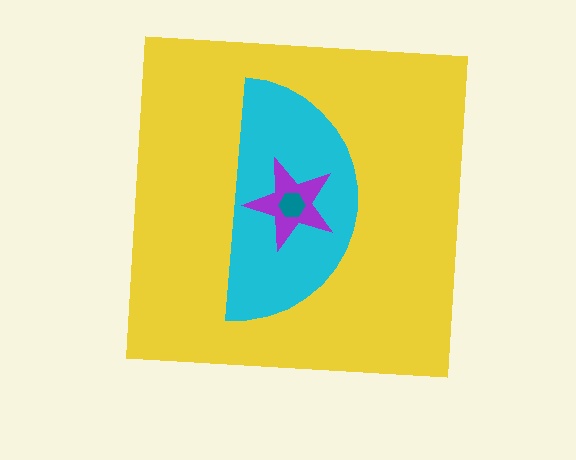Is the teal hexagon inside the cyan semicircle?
Yes.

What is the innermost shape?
The teal hexagon.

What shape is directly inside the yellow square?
The cyan semicircle.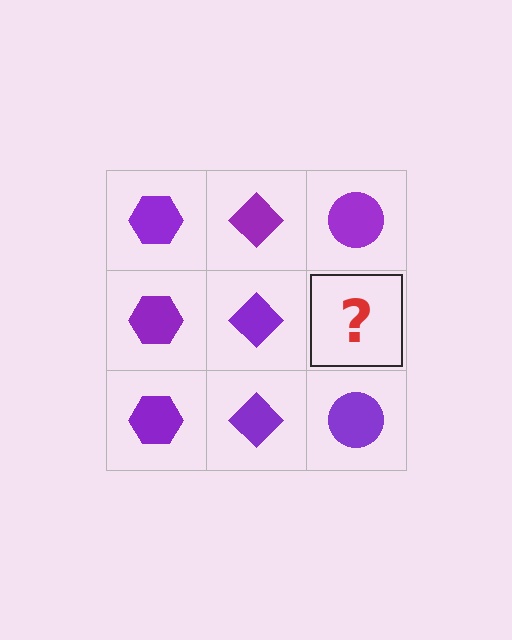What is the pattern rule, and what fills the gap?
The rule is that each column has a consistent shape. The gap should be filled with a purple circle.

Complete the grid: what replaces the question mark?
The question mark should be replaced with a purple circle.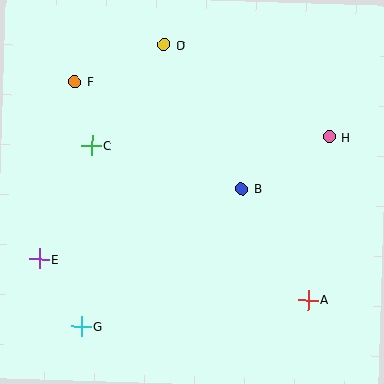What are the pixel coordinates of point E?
Point E is at (39, 259).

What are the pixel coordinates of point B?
Point B is at (242, 189).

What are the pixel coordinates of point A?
Point A is at (308, 300).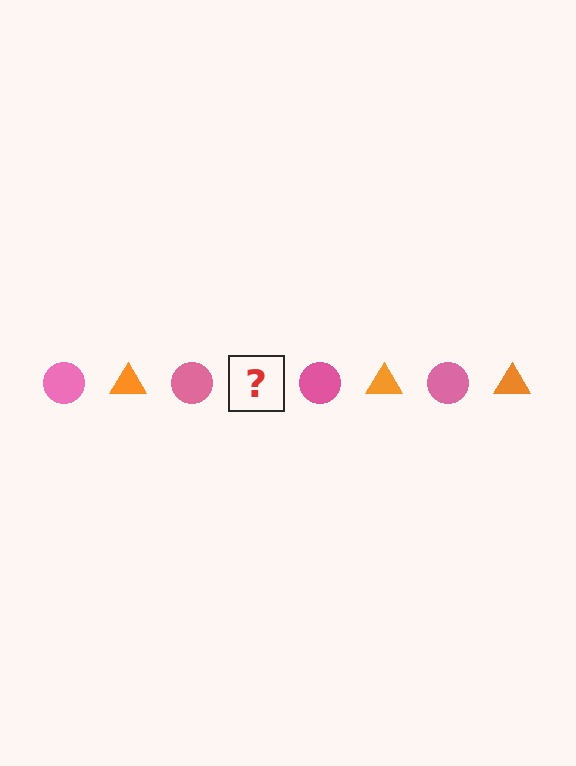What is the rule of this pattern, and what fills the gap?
The rule is that the pattern alternates between pink circle and orange triangle. The gap should be filled with an orange triangle.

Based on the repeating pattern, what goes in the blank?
The blank should be an orange triangle.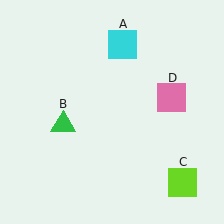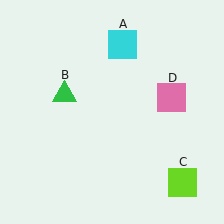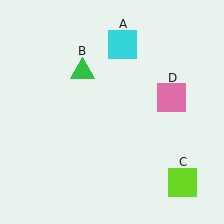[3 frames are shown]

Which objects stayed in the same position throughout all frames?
Cyan square (object A) and lime square (object C) and pink square (object D) remained stationary.